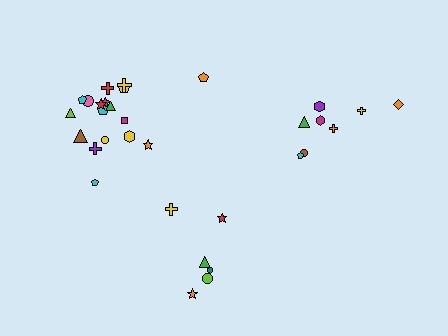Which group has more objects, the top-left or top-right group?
The top-left group.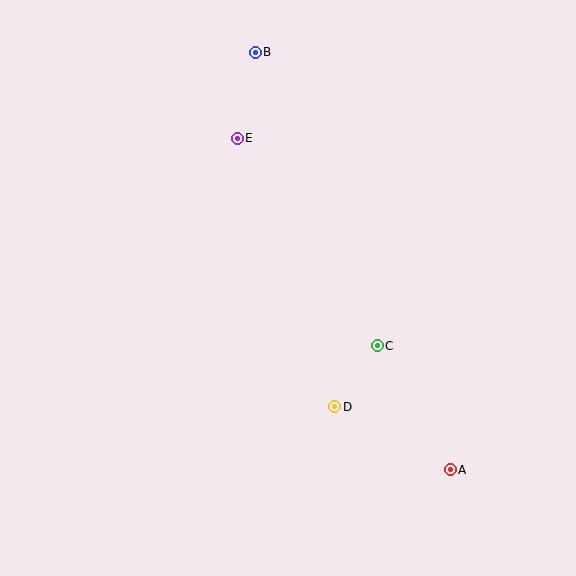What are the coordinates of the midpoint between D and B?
The midpoint between D and B is at (295, 229).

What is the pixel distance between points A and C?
The distance between A and C is 144 pixels.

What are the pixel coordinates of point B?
Point B is at (255, 52).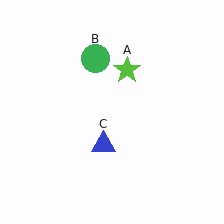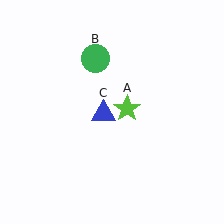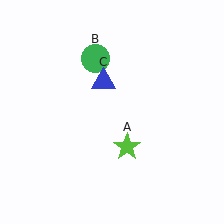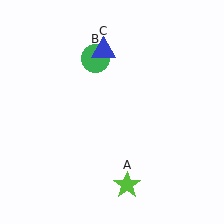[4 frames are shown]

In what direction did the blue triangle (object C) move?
The blue triangle (object C) moved up.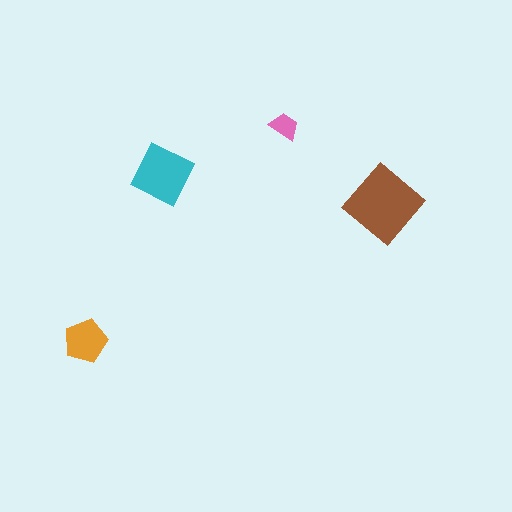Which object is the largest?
The brown diamond.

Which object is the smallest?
The pink trapezoid.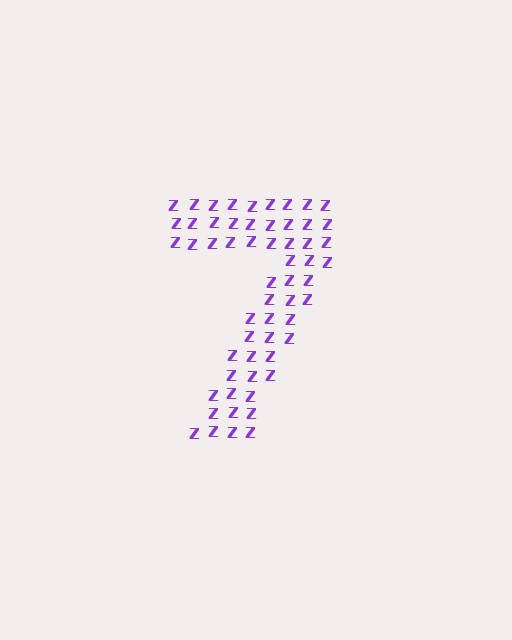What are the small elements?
The small elements are letter Z's.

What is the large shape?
The large shape is the digit 7.